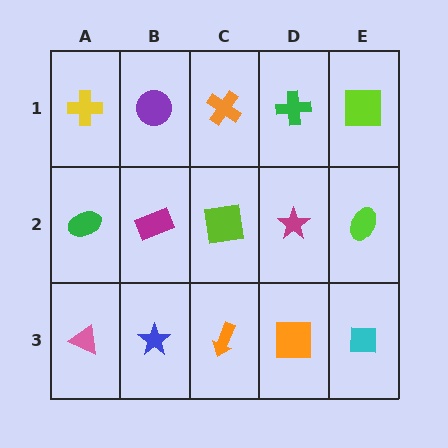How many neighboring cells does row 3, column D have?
3.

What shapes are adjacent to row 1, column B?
A magenta rectangle (row 2, column B), a yellow cross (row 1, column A), an orange cross (row 1, column C).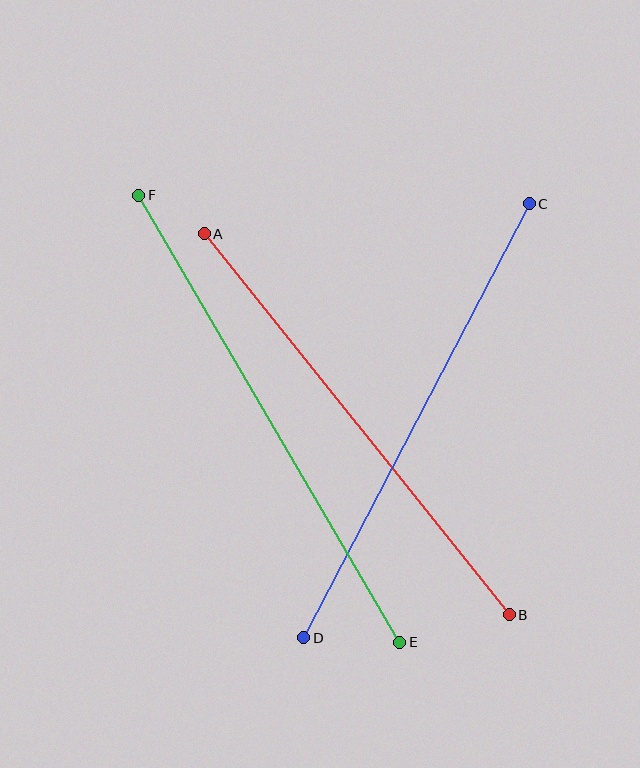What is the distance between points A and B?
The distance is approximately 488 pixels.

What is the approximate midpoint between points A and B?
The midpoint is at approximately (357, 424) pixels.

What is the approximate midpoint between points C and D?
The midpoint is at approximately (416, 421) pixels.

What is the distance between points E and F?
The distance is approximately 518 pixels.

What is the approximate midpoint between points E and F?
The midpoint is at approximately (269, 419) pixels.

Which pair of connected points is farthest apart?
Points E and F are farthest apart.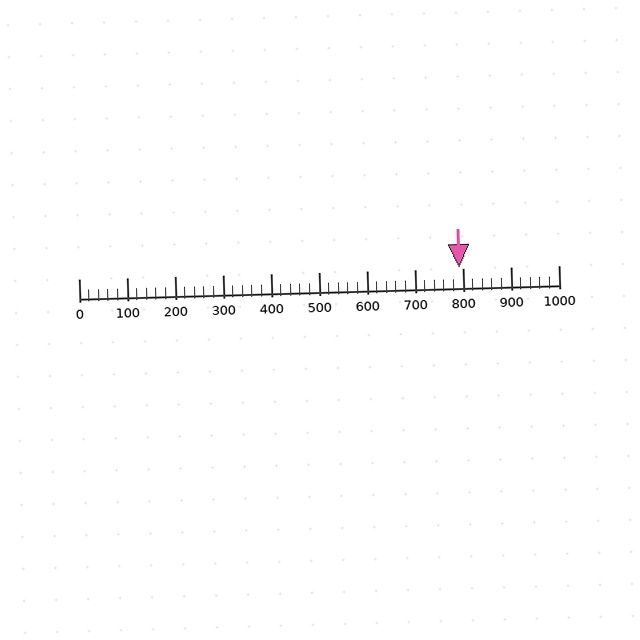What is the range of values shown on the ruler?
The ruler shows values from 0 to 1000.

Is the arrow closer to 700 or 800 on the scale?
The arrow is closer to 800.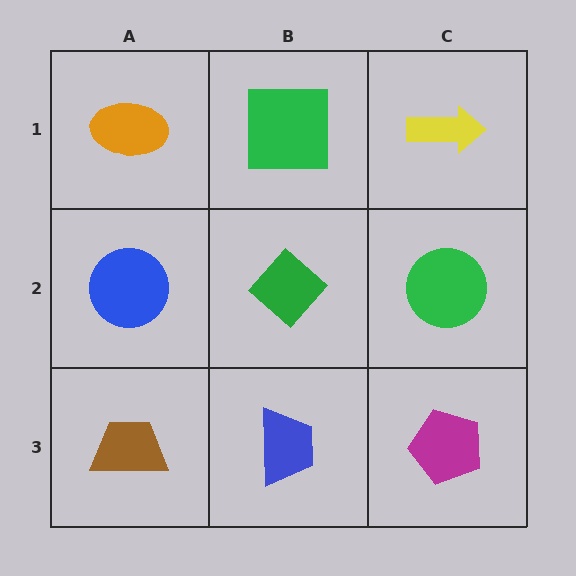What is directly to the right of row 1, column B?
A yellow arrow.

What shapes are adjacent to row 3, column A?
A blue circle (row 2, column A), a blue trapezoid (row 3, column B).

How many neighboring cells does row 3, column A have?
2.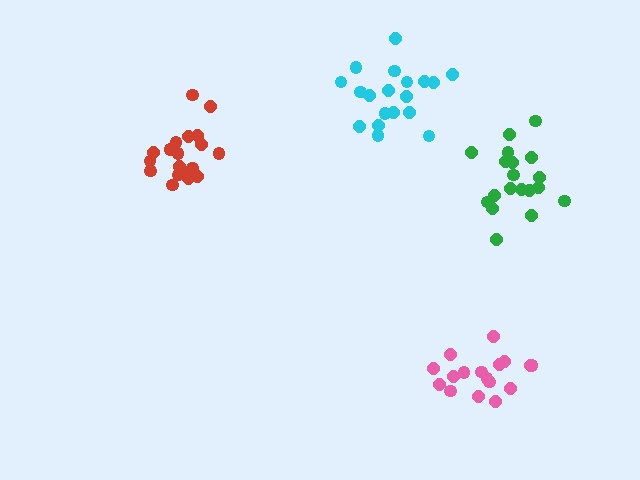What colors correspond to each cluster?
The clusters are colored: green, cyan, pink, red.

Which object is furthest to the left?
The red cluster is leftmost.